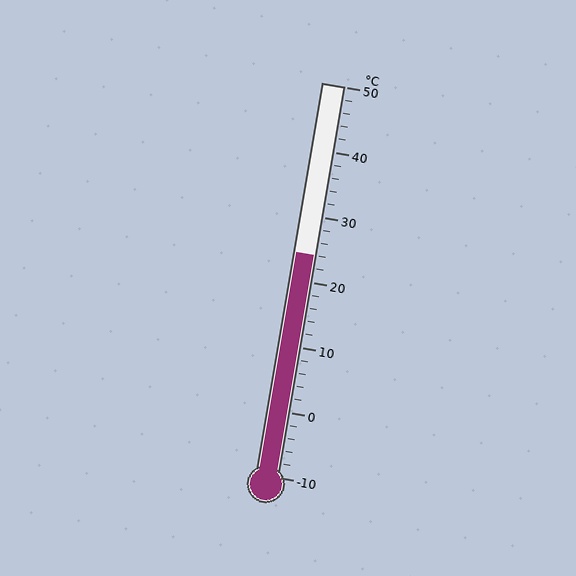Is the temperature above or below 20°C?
The temperature is above 20°C.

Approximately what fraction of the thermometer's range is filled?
The thermometer is filled to approximately 55% of its range.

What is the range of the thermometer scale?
The thermometer scale ranges from -10°C to 50°C.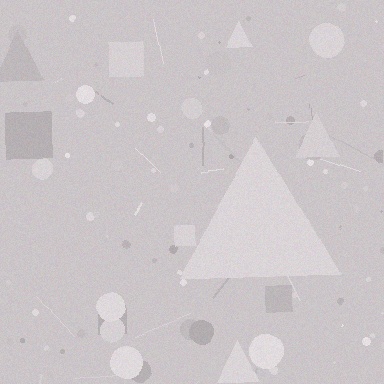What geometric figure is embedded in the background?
A triangle is embedded in the background.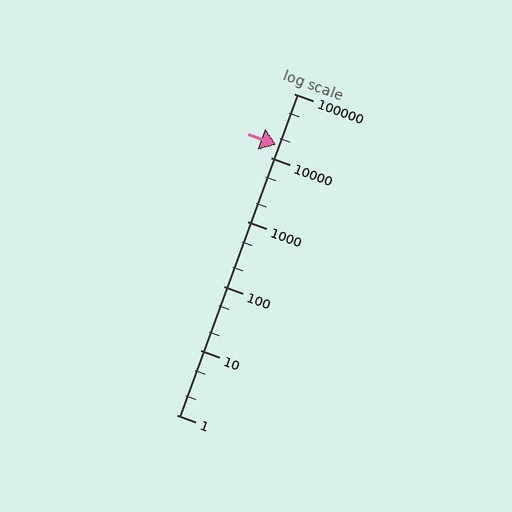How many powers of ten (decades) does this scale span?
The scale spans 5 decades, from 1 to 100000.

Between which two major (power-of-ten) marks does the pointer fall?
The pointer is between 10000 and 100000.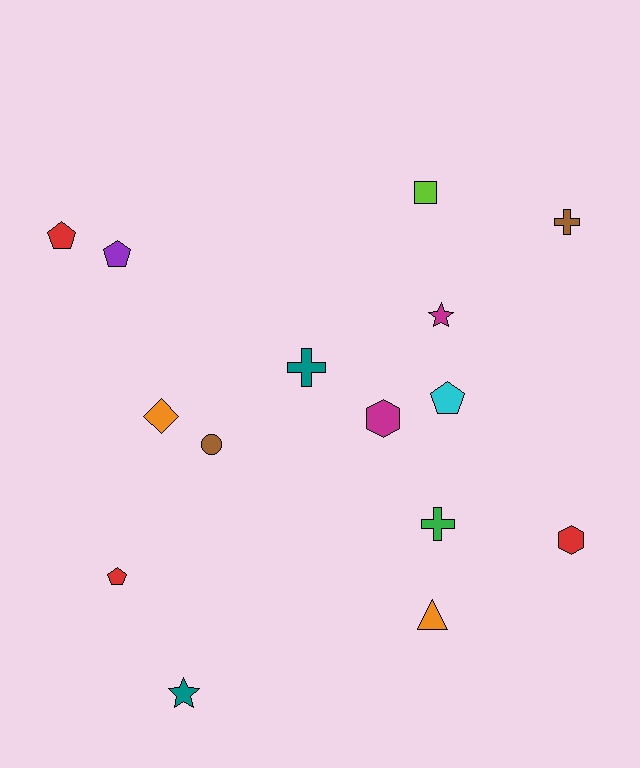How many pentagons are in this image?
There are 4 pentagons.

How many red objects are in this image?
There are 3 red objects.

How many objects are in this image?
There are 15 objects.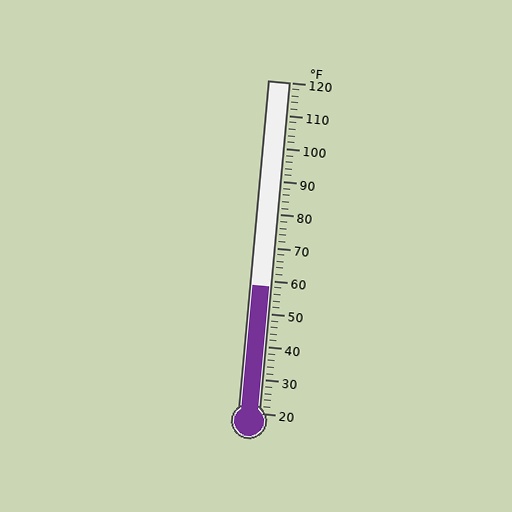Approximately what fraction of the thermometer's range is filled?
The thermometer is filled to approximately 40% of its range.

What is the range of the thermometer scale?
The thermometer scale ranges from 20°F to 120°F.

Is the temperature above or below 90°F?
The temperature is below 90°F.